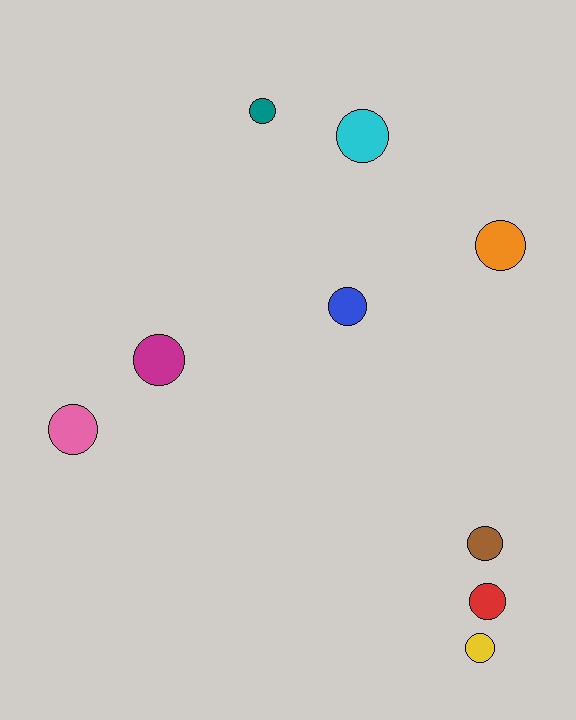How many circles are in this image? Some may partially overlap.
There are 9 circles.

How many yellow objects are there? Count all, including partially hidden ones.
There is 1 yellow object.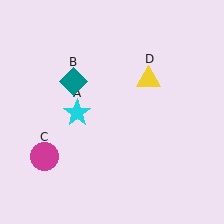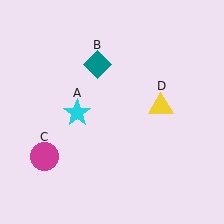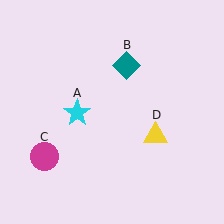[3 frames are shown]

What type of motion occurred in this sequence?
The teal diamond (object B), yellow triangle (object D) rotated clockwise around the center of the scene.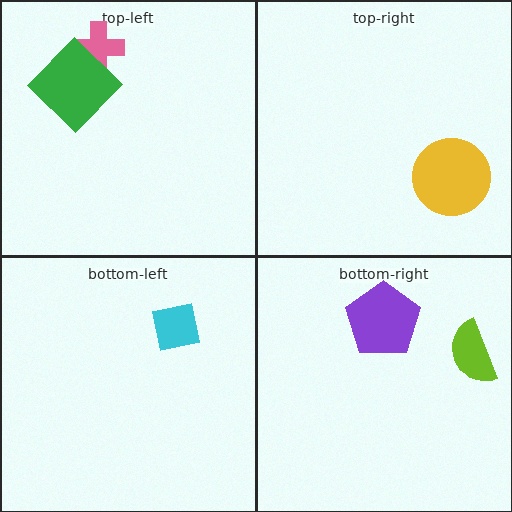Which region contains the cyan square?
The bottom-left region.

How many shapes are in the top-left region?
2.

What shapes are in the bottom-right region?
The purple pentagon, the lime semicircle.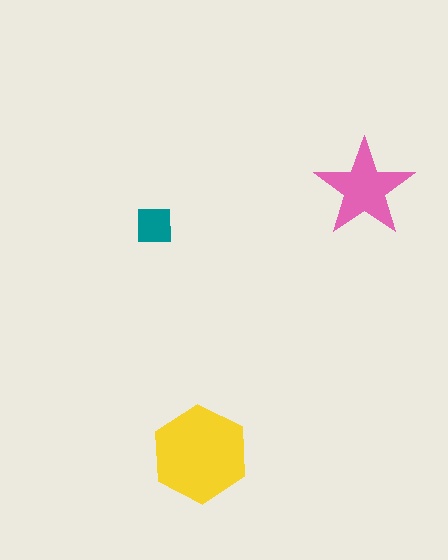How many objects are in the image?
There are 3 objects in the image.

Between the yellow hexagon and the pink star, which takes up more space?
The yellow hexagon.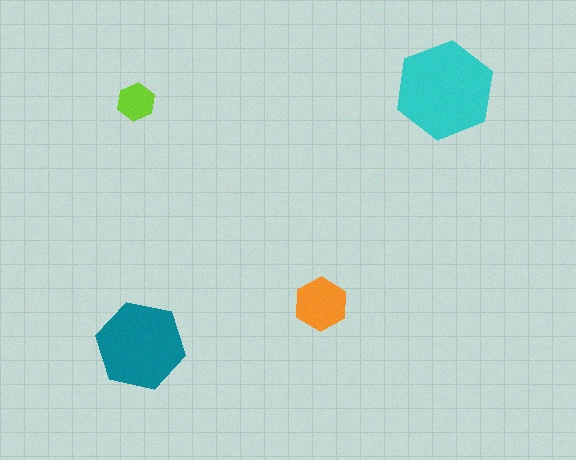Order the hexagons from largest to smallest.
the cyan one, the teal one, the orange one, the lime one.